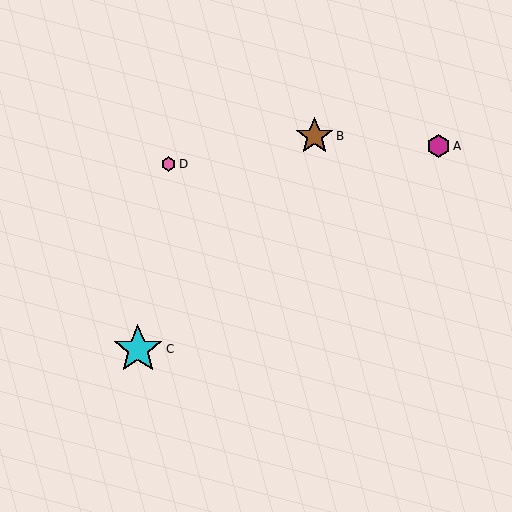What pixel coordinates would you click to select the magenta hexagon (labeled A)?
Click at (439, 146) to select the magenta hexagon A.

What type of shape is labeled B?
Shape B is a brown star.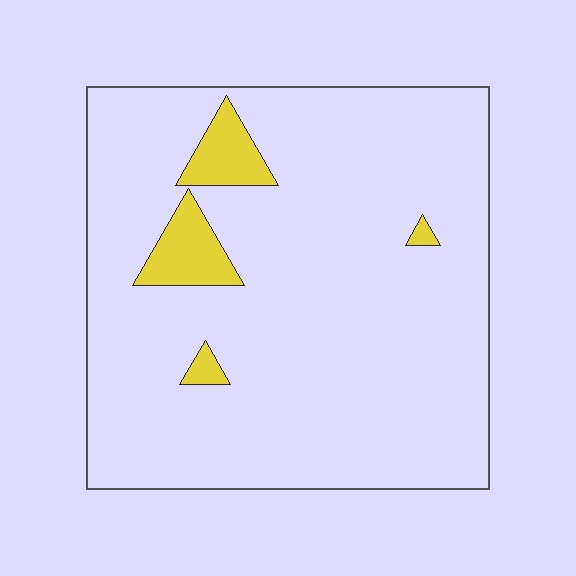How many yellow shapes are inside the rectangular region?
4.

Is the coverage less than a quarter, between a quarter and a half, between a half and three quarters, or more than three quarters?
Less than a quarter.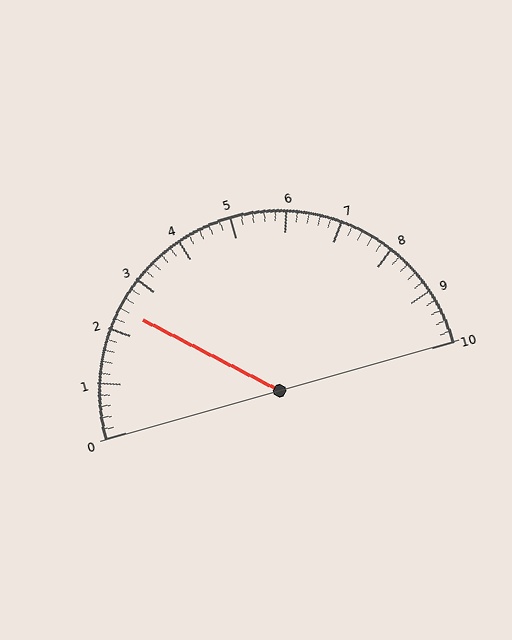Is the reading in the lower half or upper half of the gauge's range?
The reading is in the lower half of the range (0 to 10).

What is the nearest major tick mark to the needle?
The nearest major tick mark is 2.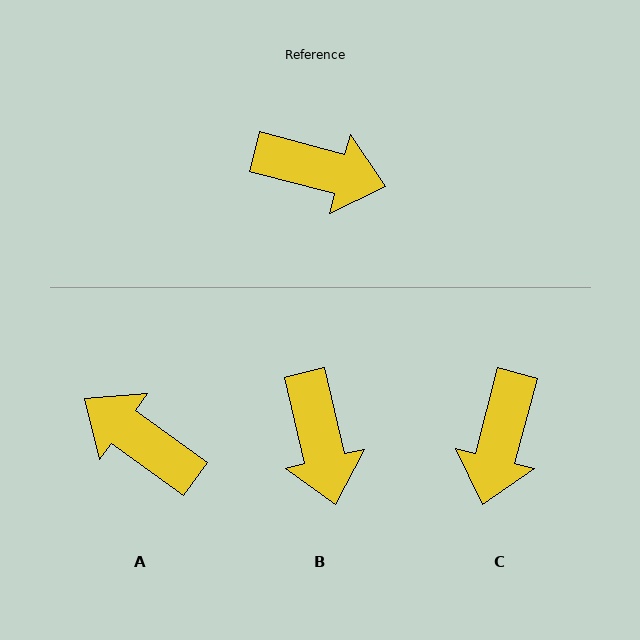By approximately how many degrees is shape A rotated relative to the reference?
Approximately 159 degrees counter-clockwise.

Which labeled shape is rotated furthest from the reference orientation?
A, about 159 degrees away.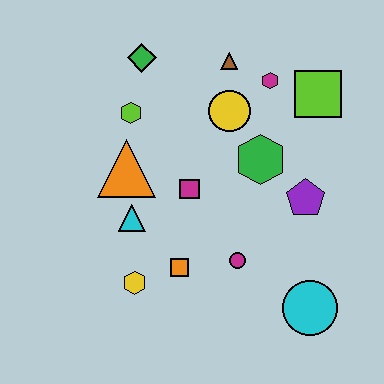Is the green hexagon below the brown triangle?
Yes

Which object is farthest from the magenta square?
The cyan circle is farthest from the magenta square.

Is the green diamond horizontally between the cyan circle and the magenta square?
No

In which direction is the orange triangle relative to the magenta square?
The orange triangle is to the left of the magenta square.